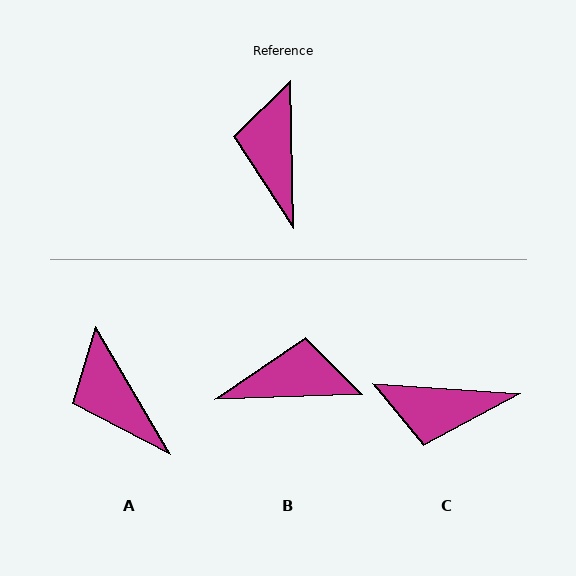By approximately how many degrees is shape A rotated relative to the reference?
Approximately 29 degrees counter-clockwise.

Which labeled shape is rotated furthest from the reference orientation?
B, about 89 degrees away.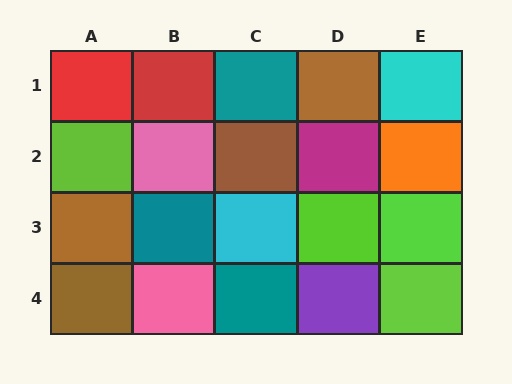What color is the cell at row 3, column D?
Lime.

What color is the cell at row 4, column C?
Teal.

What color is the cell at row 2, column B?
Pink.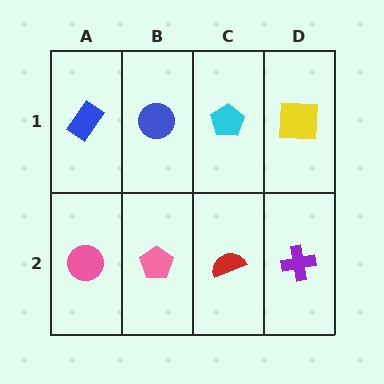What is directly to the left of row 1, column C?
A blue circle.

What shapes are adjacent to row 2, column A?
A blue rectangle (row 1, column A), a pink pentagon (row 2, column B).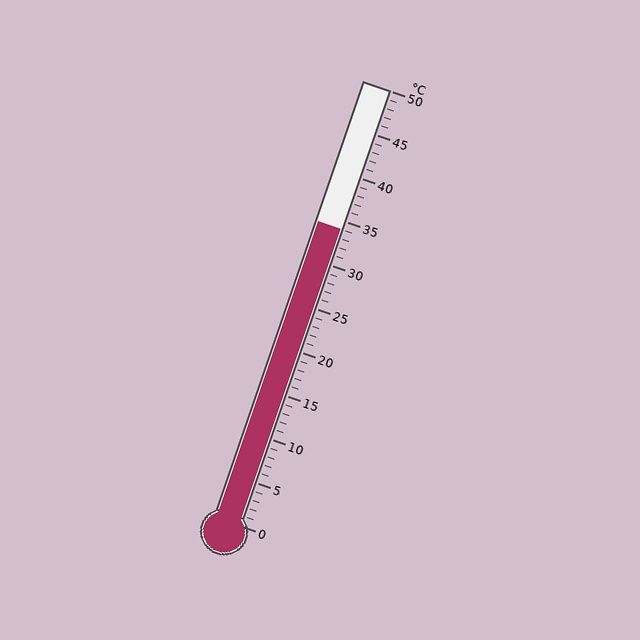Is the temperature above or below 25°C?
The temperature is above 25°C.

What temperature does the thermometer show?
The thermometer shows approximately 34°C.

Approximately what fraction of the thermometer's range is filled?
The thermometer is filled to approximately 70% of its range.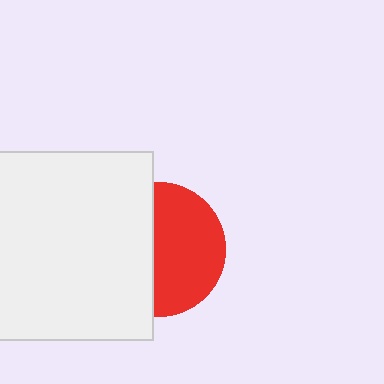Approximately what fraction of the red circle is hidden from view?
Roughly 45% of the red circle is hidden behind the white square.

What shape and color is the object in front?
The object in front is a white square.